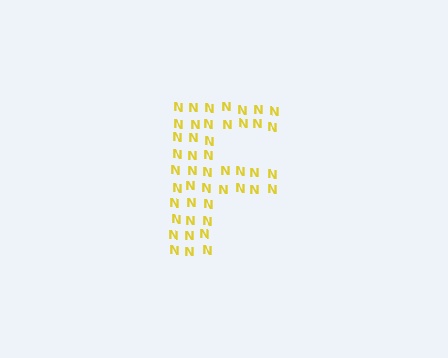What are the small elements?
The small elements are letter N's.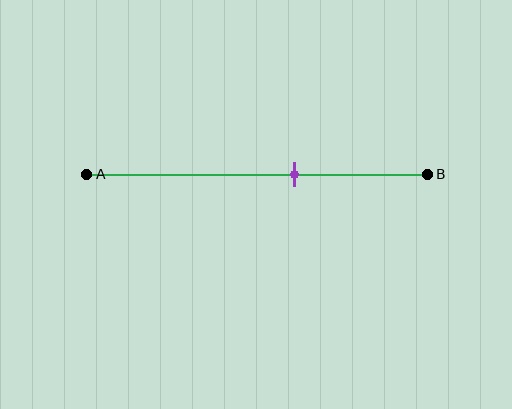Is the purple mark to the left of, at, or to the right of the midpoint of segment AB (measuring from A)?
The purple mark is to the right of the midpoint of segment AB.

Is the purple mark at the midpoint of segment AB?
No, the mark is at about 60% from A, not at the 50% midpoint.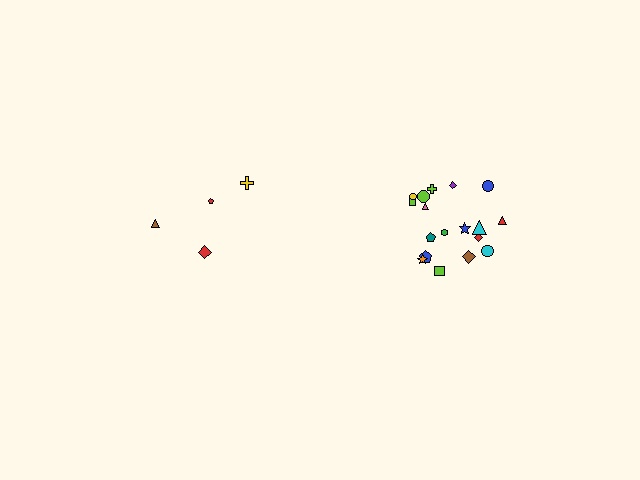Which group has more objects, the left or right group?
The right group.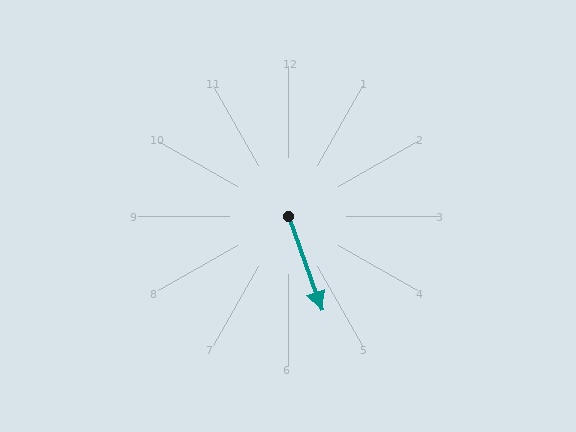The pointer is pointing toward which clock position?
Roughly 5 o'clock.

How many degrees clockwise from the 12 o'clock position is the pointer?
Approximately 160 degrees.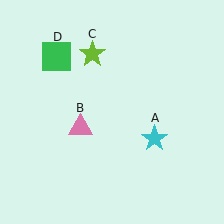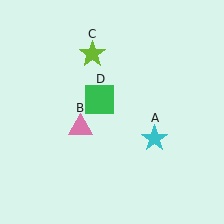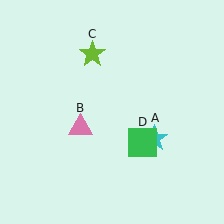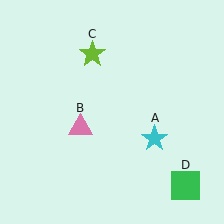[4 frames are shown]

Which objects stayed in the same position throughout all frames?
Cyan star (object A) and pink triangle (object B) and lime star (object C) remained stationary.